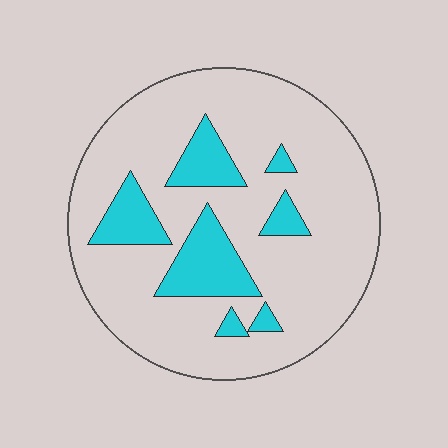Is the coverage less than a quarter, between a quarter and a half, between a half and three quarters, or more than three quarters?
Less than a quarter.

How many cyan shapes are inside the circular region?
7.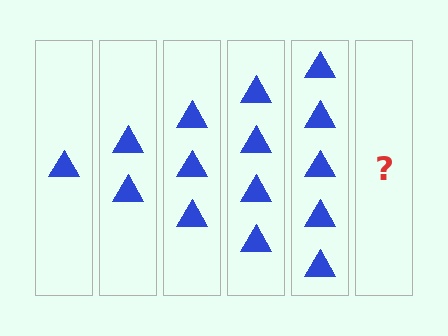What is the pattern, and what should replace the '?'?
The pattern is that each step adds one more triangle. The '?' should be 6 triangles.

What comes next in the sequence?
The next element should be 6 triangles.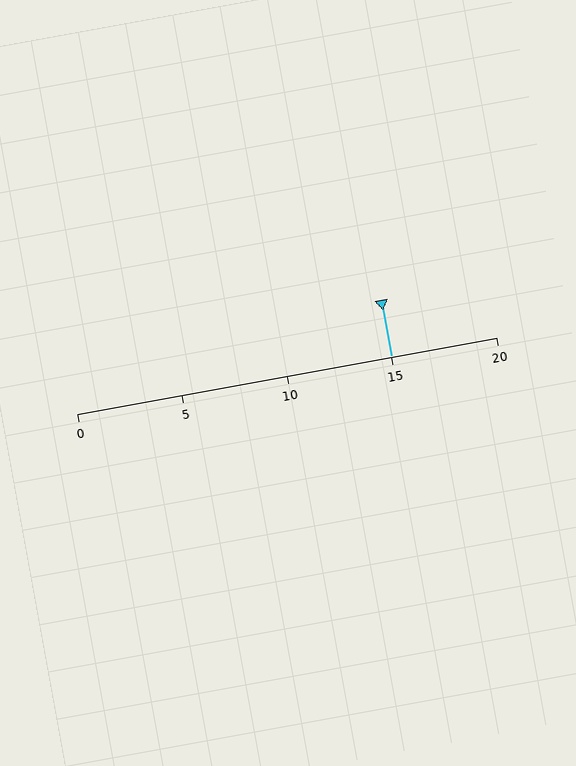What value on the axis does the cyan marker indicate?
The marker indicates approximately 15.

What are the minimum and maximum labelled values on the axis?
The axis runs from 0 to 20.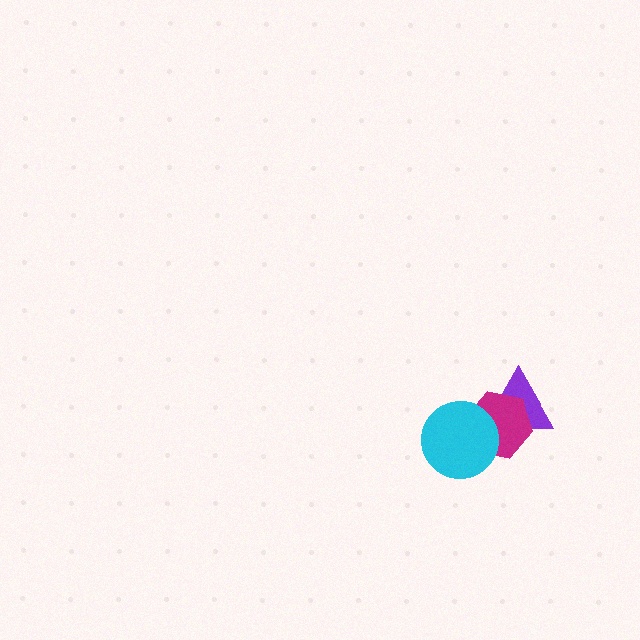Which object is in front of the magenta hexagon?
The cyan circle is in front of the magenta hexagon.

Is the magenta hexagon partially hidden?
Yes, it is partially covered by another shape.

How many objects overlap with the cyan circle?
2 objects overlap with the cyan circle.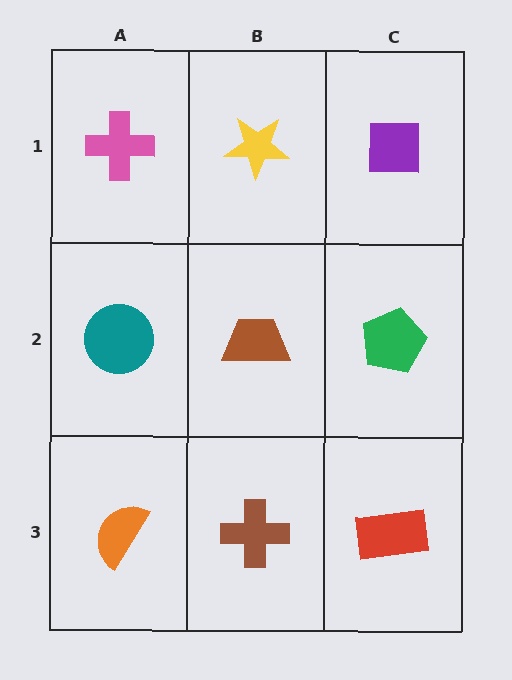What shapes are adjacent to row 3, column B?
A brown trapezoid (row 2, column B), an orange semicircle (row 3, column A), a red rectangle (row 3, column C).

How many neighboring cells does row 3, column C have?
2.